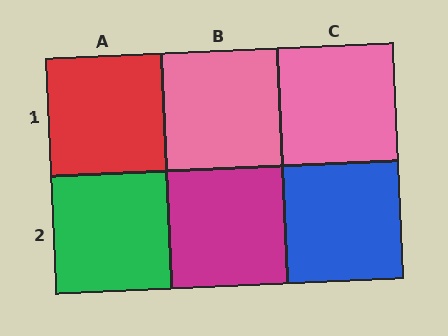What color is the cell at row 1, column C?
Pink.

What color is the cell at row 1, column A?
Red.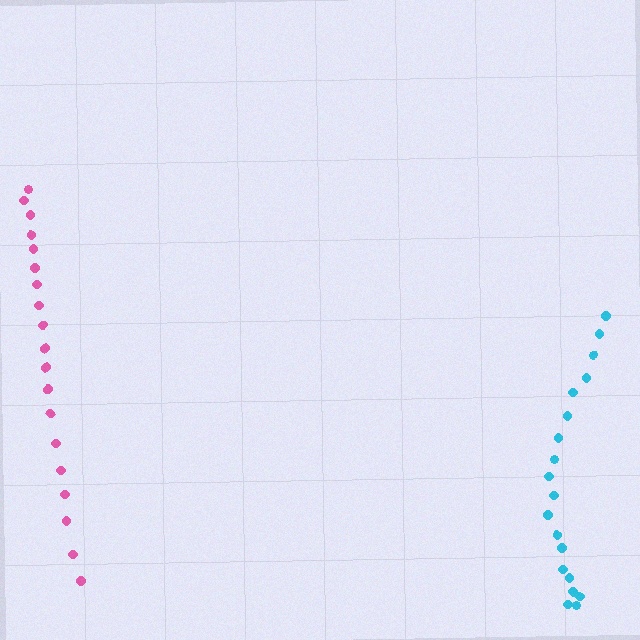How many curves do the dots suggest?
There are 2 distinct paths.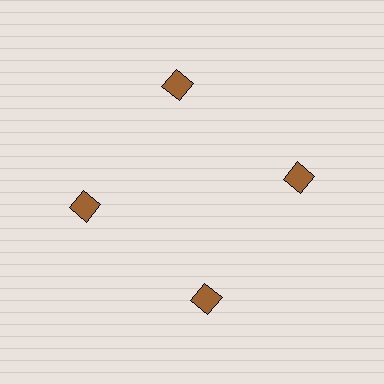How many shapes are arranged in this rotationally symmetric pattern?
There are 4 shapes, arranged in 4 groups of 1.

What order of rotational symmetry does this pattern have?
This pattern has 4-fold rotational symmetry.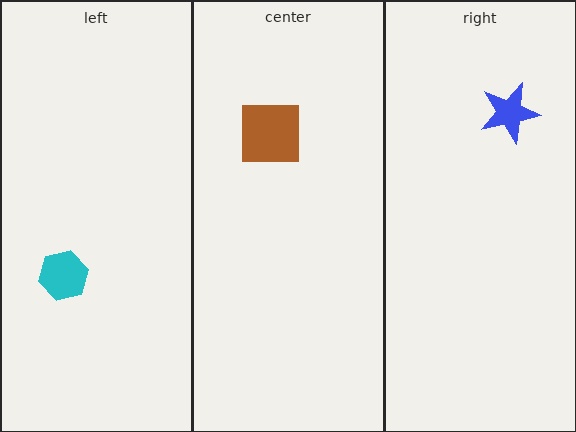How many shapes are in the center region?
1.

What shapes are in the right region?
The blue star.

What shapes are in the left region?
The cyan hexagon.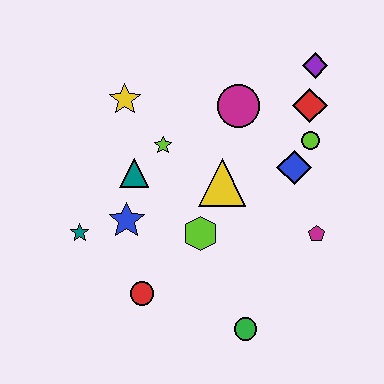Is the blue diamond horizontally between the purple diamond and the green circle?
Yes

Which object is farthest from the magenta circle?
The green circle is farthest from the magenta circle.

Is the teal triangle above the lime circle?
No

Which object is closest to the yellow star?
The lime star is closest to the yellow star.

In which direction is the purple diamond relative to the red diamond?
The purple diamond is above the red diamond.